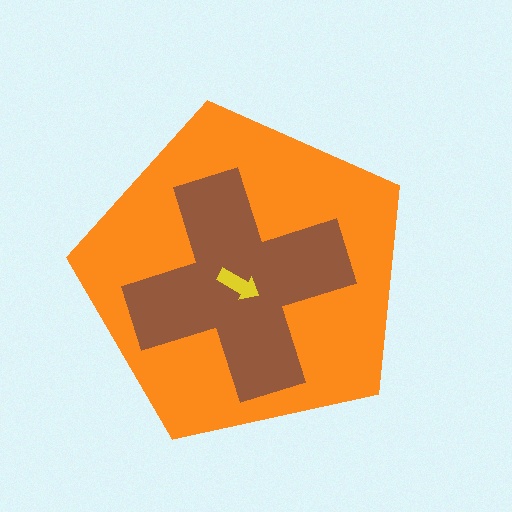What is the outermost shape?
The orange pentagon.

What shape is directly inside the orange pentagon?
The brown cross.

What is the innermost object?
The yellow arrow.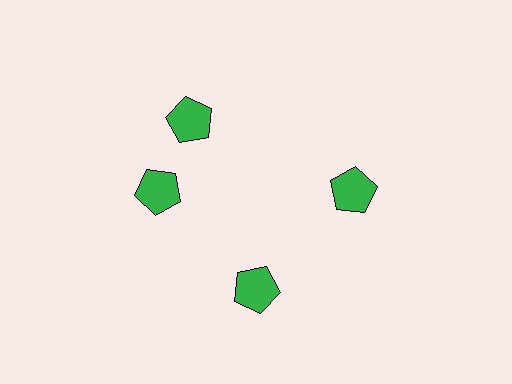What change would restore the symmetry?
The symmetry would be restored by rotating it back into even spacing with its neighbors so that all 4 pentagons sit at equal angles and equal distance from the center.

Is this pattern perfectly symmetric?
No. The 4 green pentagons are arranged in a ring, but one element near the 12 o'clock position is rotated out of alignment along the ring, breaking the 4-fold rotational symmetry.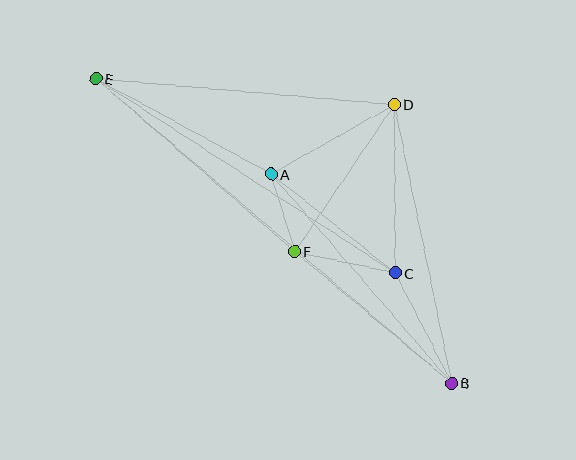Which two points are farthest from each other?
Points B and E are farthest from each other.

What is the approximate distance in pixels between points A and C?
The distance between A and C is approximately 158 pixels.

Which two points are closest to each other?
Points A and F are closest to each other.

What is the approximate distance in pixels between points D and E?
The distance between D and E is approximately 300 pixels.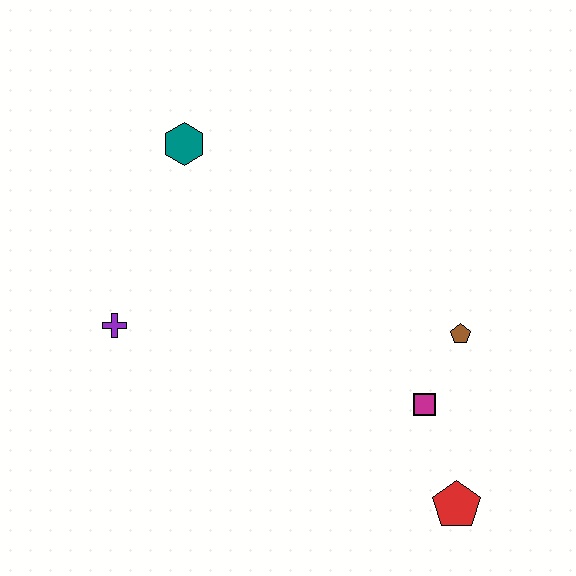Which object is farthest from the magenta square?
The teal hexagon is farthest from the magenta square.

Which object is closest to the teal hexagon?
The purple cross is closest to the teal hexagon.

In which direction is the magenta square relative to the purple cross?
The magenta square is to the right of the purple cross.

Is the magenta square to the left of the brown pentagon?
Yes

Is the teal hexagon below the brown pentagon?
No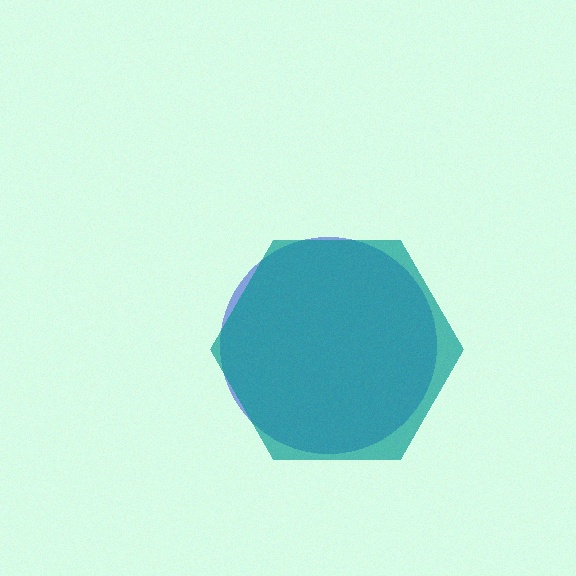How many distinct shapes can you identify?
There are 2 distinct shapes: a blue circle, a teal hexagon.